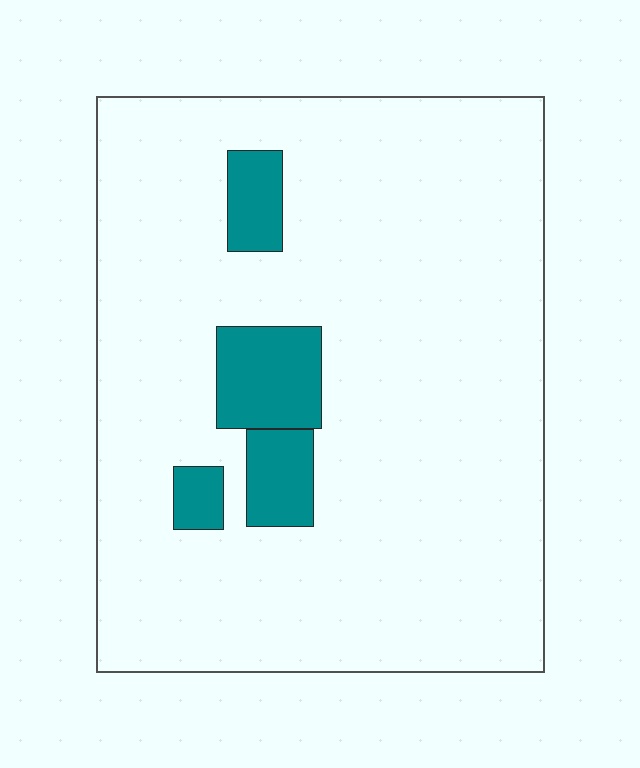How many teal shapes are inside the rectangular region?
4.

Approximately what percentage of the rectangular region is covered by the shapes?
Approximately 10%.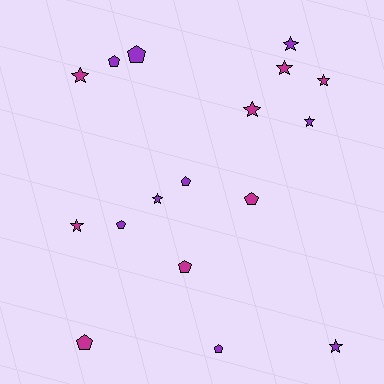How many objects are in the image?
There are 17 objects.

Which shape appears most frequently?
Star, with 9 objects.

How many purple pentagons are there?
There are 5 purple pentagons.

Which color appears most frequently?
Purple, with 9 objects.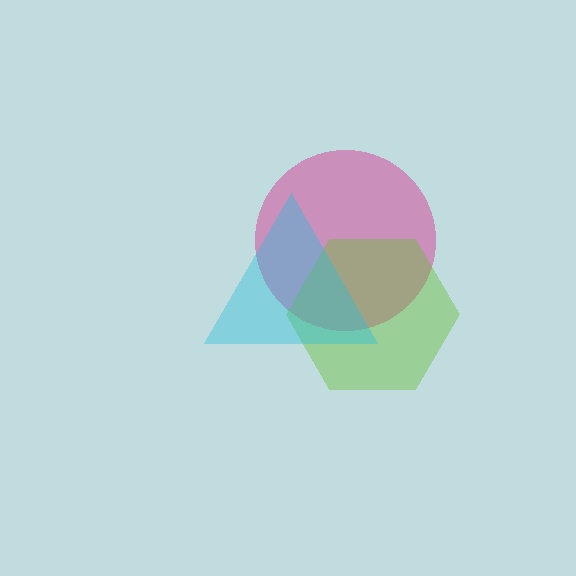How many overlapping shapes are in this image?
There are 3 overlapping shapes in the image.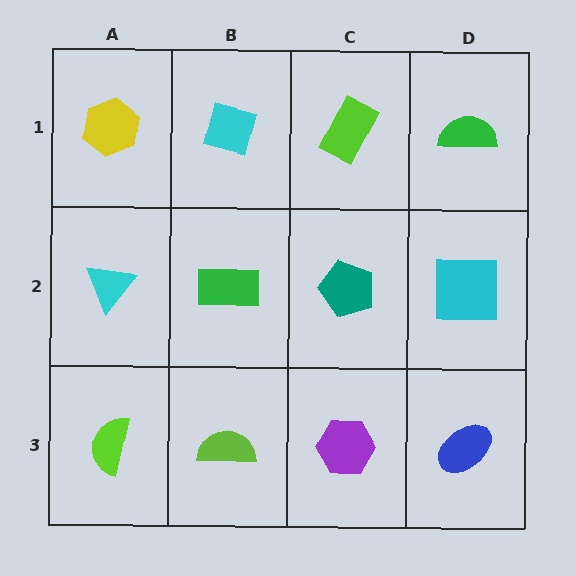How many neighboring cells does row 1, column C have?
3.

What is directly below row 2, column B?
A lime semicircle.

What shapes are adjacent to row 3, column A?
A cyan triangle (row 2, column A), a lime semicircle (row 3, column B).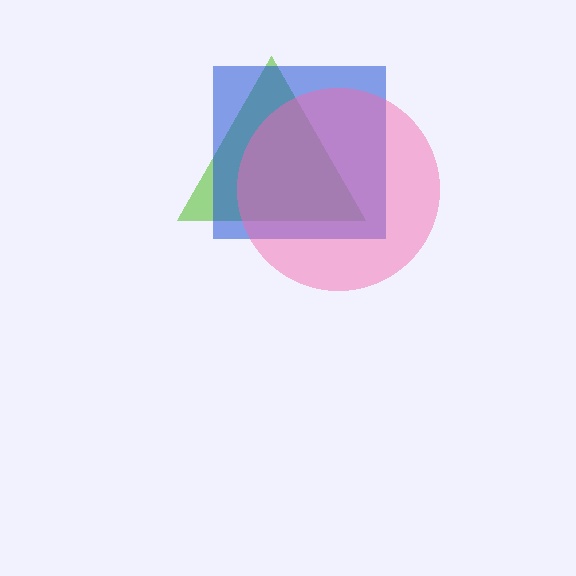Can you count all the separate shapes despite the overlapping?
Yes, there are 3 separate shapes.